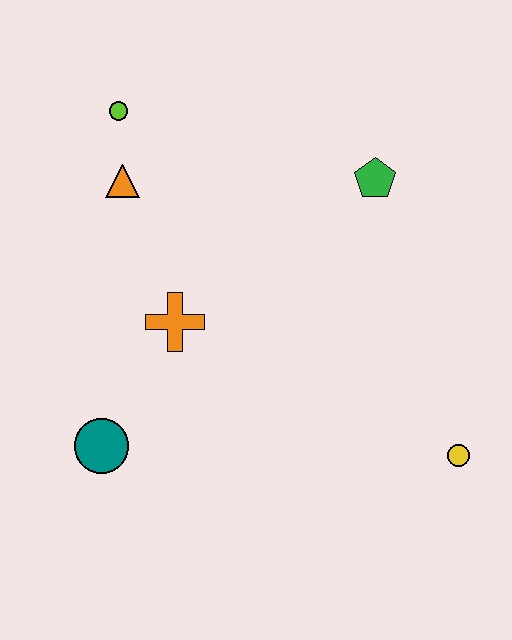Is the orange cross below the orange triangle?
Yes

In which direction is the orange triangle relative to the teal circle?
The orange triangle is above the teal circle.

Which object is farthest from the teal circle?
The green pentagon is farthest from the teal circle.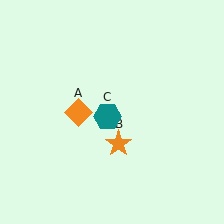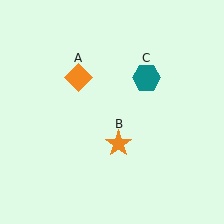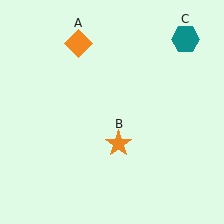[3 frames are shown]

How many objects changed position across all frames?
2 objects changed position: orange diamond (object A), teal hexagon (object C).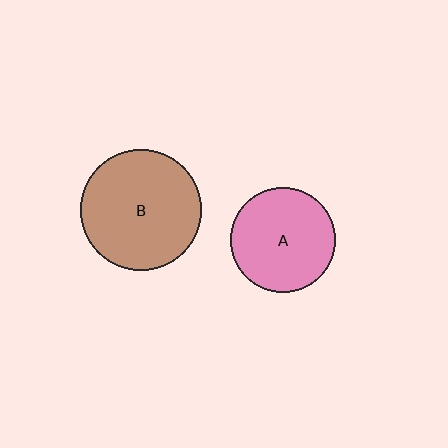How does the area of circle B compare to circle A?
Approximately 1.3 times.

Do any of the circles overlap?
No, none of the circles overlap.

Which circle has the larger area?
Circle B (brown).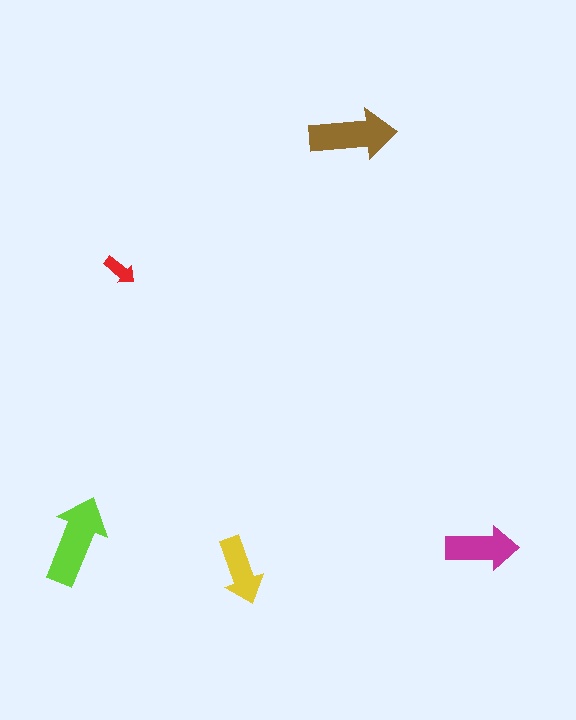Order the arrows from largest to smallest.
the lime one, the brown one, the magenta one, the yellow one, the red one.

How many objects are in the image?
There are 5 objects in the image.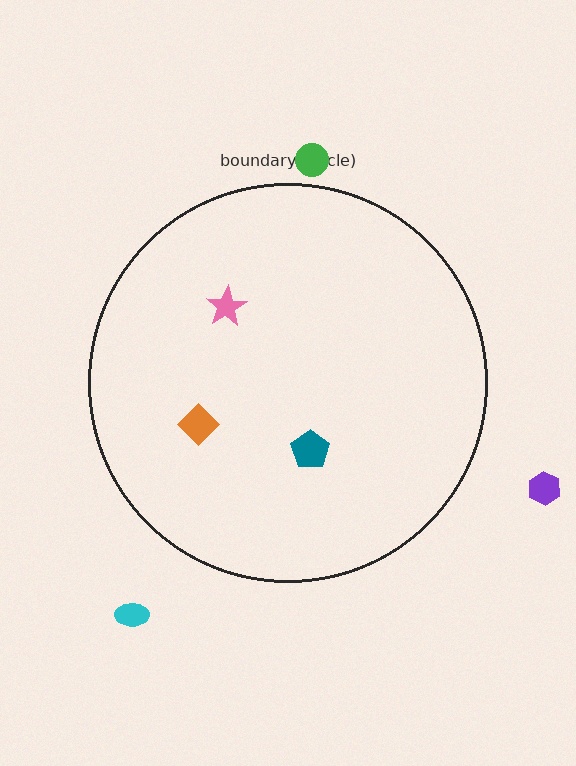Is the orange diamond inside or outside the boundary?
Inside.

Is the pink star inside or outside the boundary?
Inside.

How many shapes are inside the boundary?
3 inside, 3 outside.